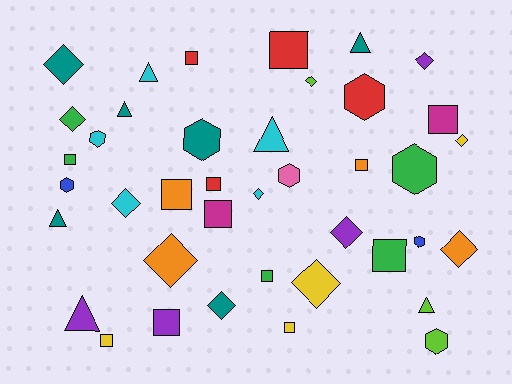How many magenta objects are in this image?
There are 2 magenta objects.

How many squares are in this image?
There are 13 squares.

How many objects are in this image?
There are 40 objects.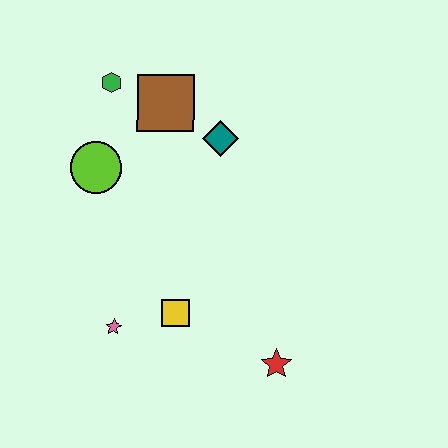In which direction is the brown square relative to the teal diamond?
The brown square is to the left of the teal diamond.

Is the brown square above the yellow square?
Yes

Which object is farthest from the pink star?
The green hexagon is farthest from the pink star.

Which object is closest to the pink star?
The yellow square is closest to the pink star.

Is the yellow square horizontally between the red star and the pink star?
Yes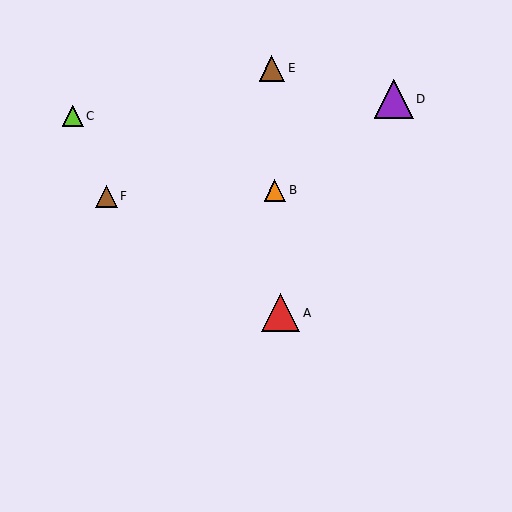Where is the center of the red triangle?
The center of the red triangle is at (281, 313).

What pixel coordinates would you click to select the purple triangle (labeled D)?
Click at (394, 99) to select the purple triangle D.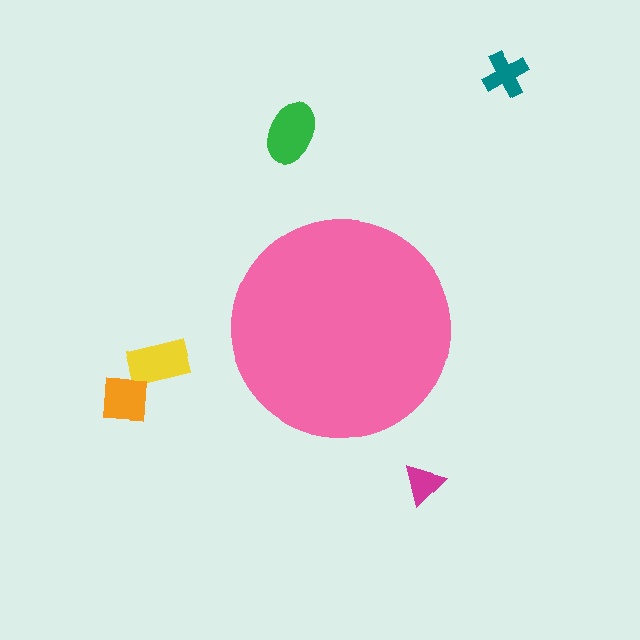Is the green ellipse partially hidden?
No, the green ellipse is fully visible.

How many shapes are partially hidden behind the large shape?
0 shapes are partially hidden.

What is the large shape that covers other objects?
A pink circle.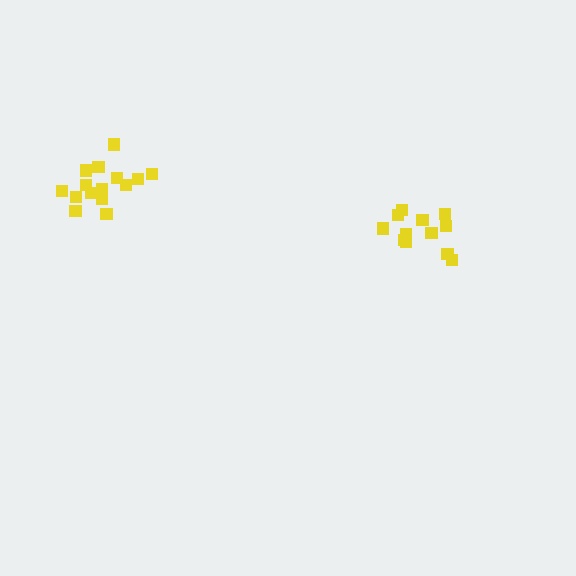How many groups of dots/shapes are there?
There are 2 groups.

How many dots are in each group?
Group 1: 12 dots, Group 2: 15 dots (27 total).